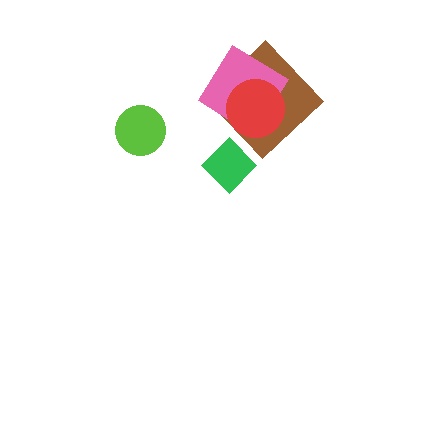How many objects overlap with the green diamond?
0 objects overlap with the green diamond.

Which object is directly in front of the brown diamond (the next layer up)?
The pink diamond is directly in front of the brown diamond.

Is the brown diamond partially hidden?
Yes, it is partially covered by another shape.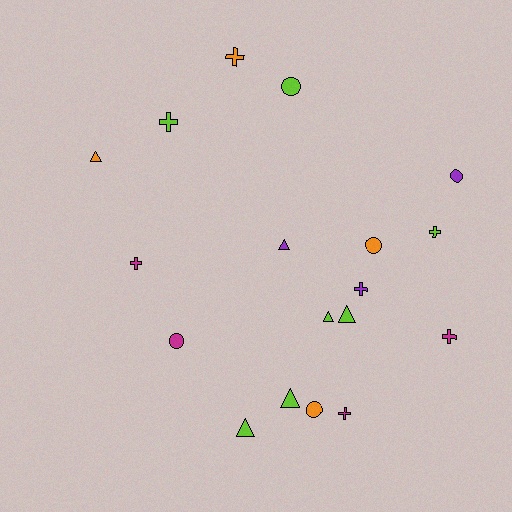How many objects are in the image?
There are 18 objects.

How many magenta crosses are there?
There are 3 magenta crosses.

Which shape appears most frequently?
Cross, with 7 objects.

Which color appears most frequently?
Lime, with 7 objects.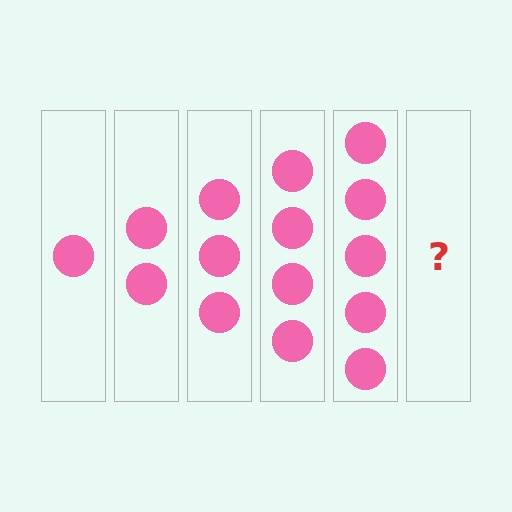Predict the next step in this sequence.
The next step is 6 circles.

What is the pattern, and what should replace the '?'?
The pattern is that each step adds one more circle. The '?' should be 6 circles.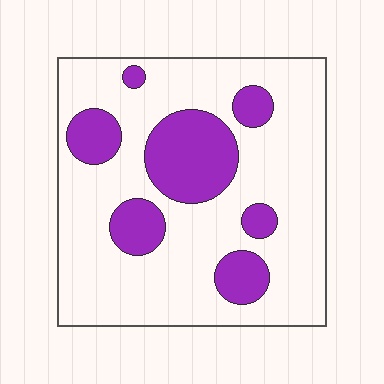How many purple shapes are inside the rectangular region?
7.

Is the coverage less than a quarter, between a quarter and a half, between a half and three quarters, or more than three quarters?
Less than a quarter.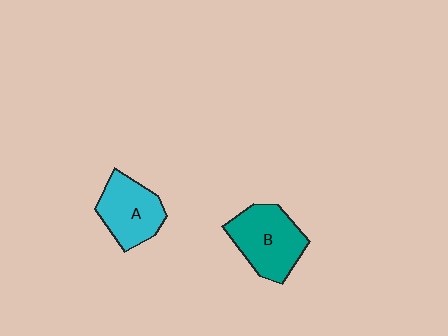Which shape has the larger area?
Shape B (teal).